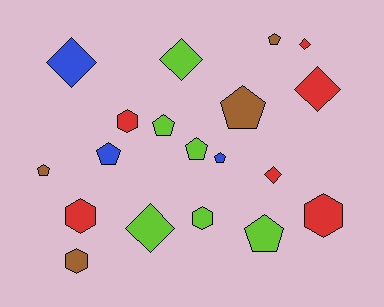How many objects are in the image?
There are 19 objects.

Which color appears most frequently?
Red, with 6 objects.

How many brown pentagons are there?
There are 3 brown pentagons.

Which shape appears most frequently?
Pentagon, with 8 objects.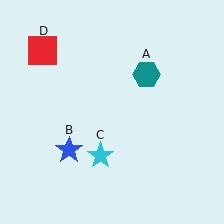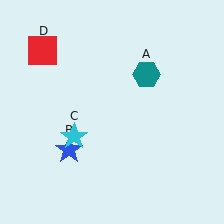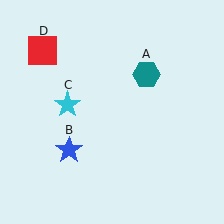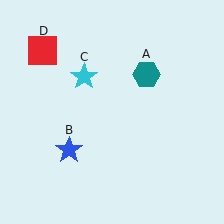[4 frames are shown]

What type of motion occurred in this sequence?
The cyan star (object C) rotated clockwise around the center of the scene.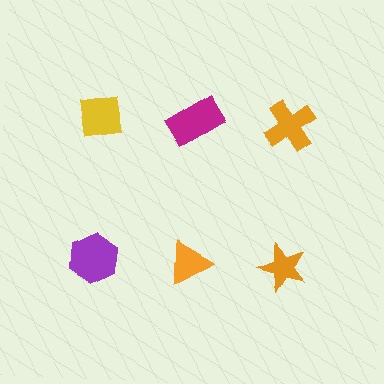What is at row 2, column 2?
An orange triangle.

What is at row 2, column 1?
A purple hexagon.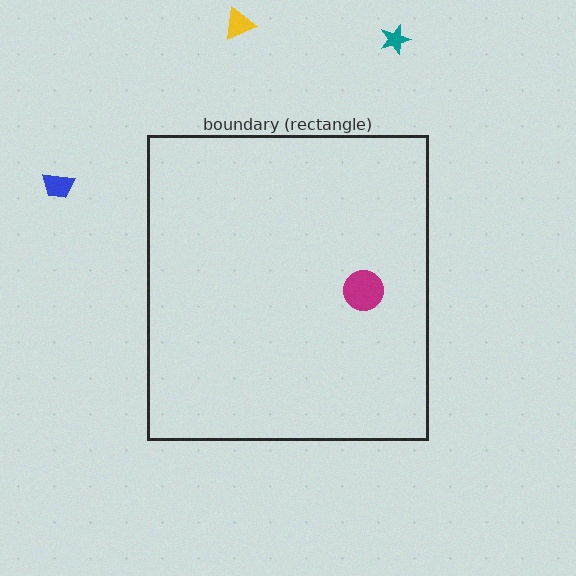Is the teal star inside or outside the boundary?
Outside.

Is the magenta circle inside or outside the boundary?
Inside.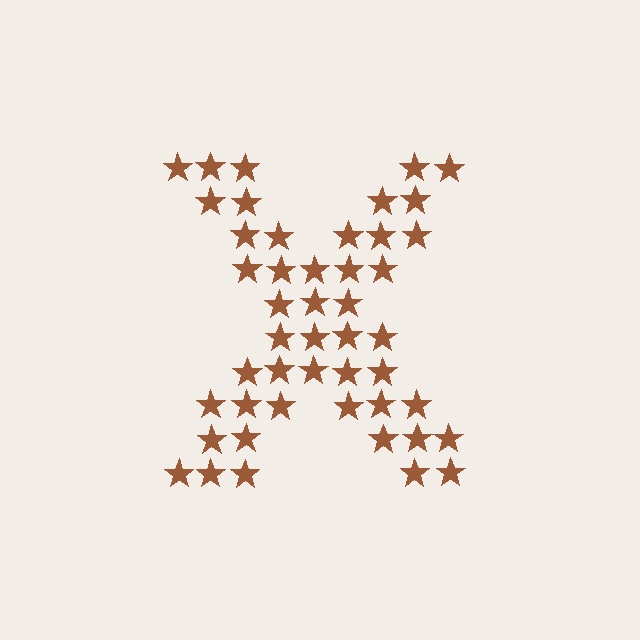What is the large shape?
The large shape is the letter X.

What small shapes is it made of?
It is made of small stars.